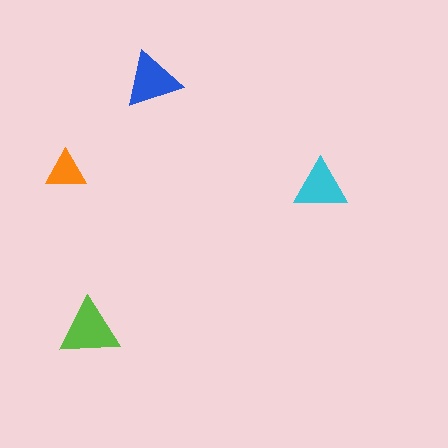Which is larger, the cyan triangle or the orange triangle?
The cyan one.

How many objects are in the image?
There are 4 objects in the image.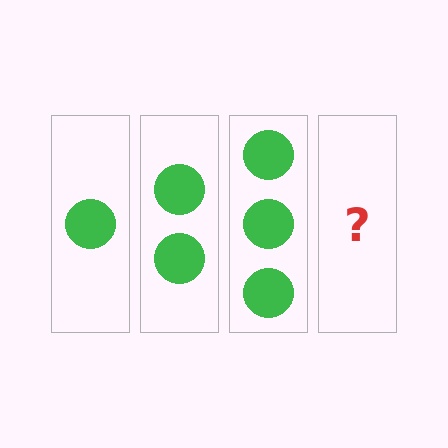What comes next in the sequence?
The next element should be 4 circles.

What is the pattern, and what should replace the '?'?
The pattern is that each step adds one more circle. The '?' should be 4 circles.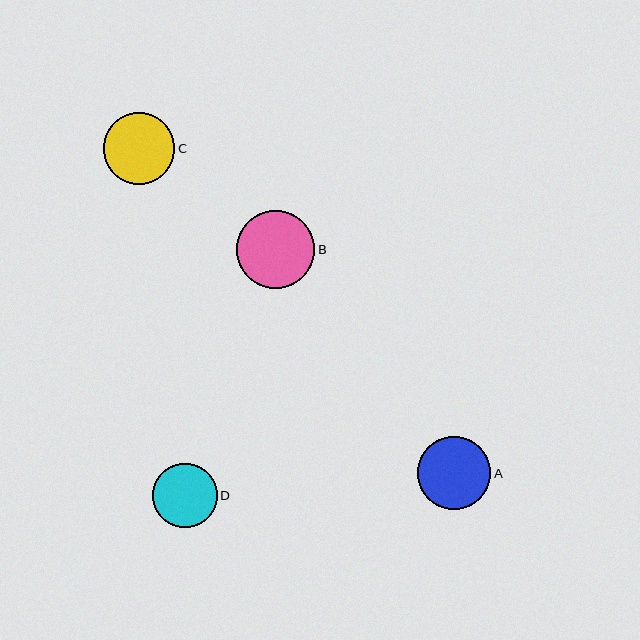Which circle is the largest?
Circle B is the largest with a size of approximately 78 pixels.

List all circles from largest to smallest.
From largest to smallest: B, A, C, D.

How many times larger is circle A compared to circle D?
Circle A is approximately 1.1 times the size of circle D.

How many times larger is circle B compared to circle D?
Circle B is approximately 1.2 times the size of circle D.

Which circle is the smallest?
Circle D is the smallest with a size of approximately 64 pixels.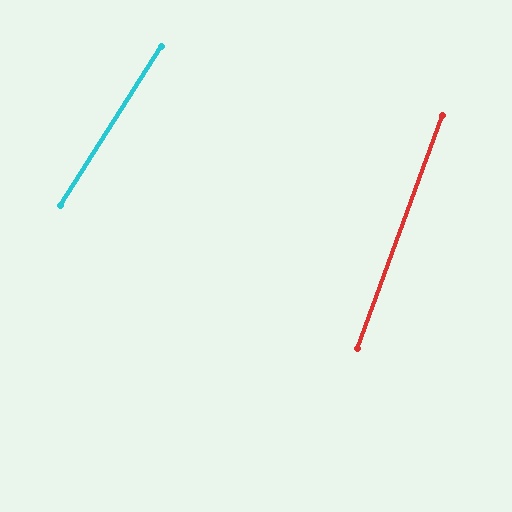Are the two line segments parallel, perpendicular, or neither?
Neither parallel nor perpendicular — they differ by about 12°.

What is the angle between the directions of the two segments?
Approximately 12 degrees.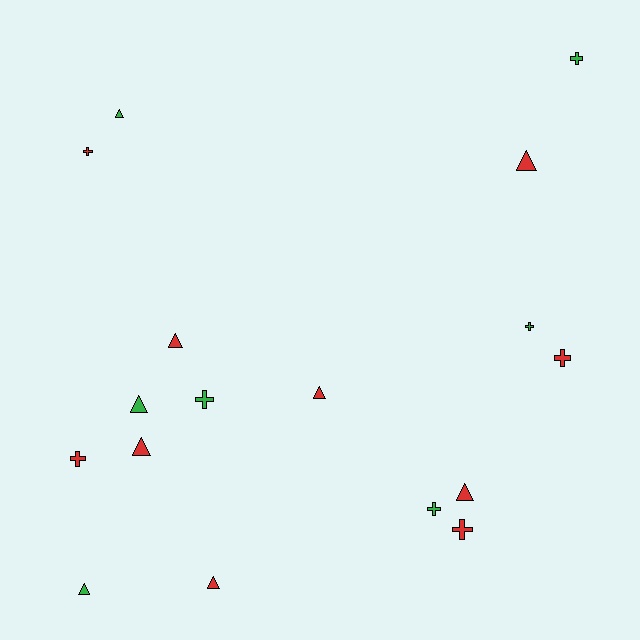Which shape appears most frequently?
Triangle, with 9 objects.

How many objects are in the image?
There are 17 objects.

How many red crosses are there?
There are 4 red crosses.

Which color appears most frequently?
Red, with 10 objects.